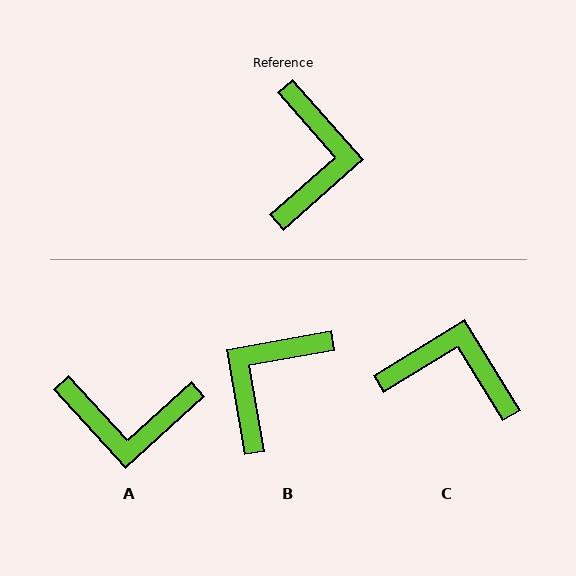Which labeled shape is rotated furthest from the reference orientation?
B, about 149 degrees away.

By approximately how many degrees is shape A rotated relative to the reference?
Approximately 89 degrees clockwise.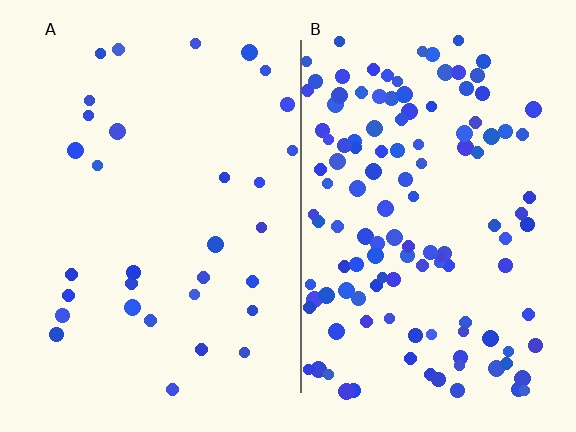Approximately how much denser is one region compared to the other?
Approximately 4.0× — region B over region A.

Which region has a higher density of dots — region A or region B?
B (the right).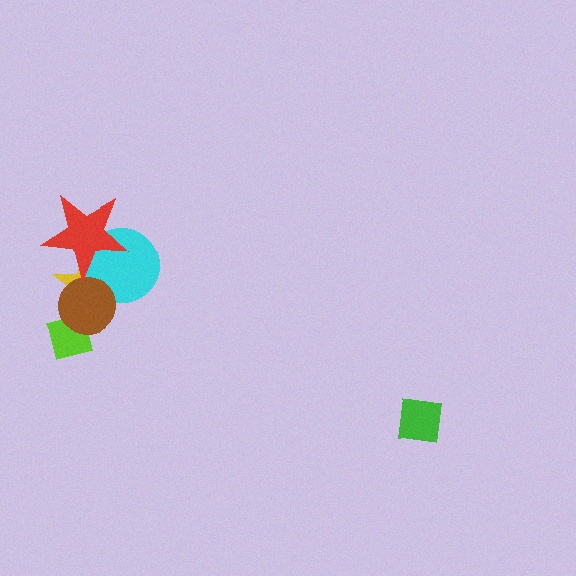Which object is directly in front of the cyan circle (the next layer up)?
The brown circle is directly in front of the cyan circle.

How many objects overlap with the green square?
0 objects overlap with the green square.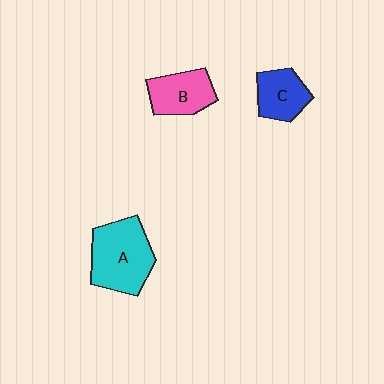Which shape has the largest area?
Shape A (cyan).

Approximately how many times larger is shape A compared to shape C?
Approximately 1.7 times.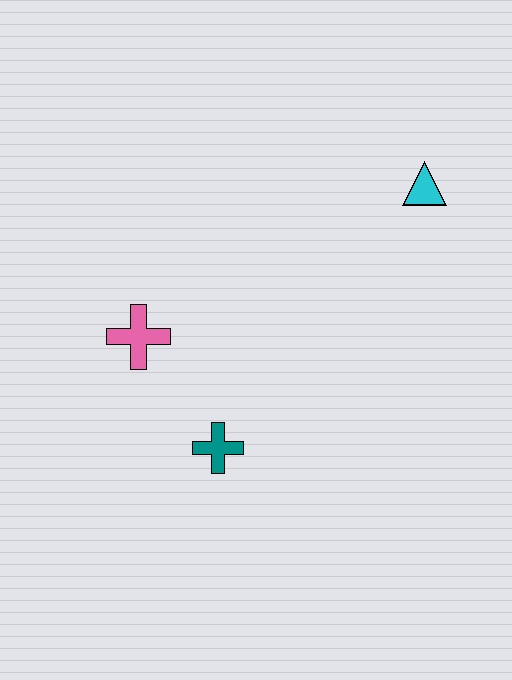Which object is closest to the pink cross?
The teal cross is closest to the pink cross.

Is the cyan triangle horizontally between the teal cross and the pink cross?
No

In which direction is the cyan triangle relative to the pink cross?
The cyan triangle is to the right of the pink cross.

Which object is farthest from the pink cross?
The cyan triangle is farthest from the pink cross.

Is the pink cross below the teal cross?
No